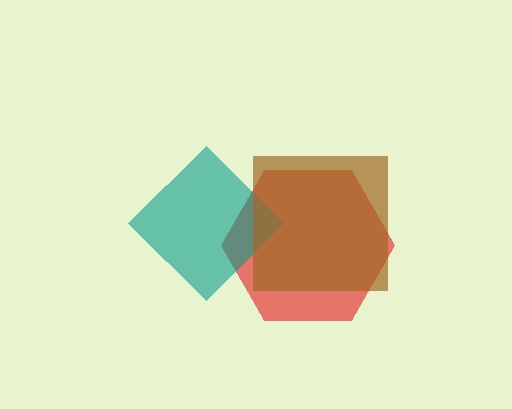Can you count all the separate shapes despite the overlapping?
Yes, there are 3 separate shapes.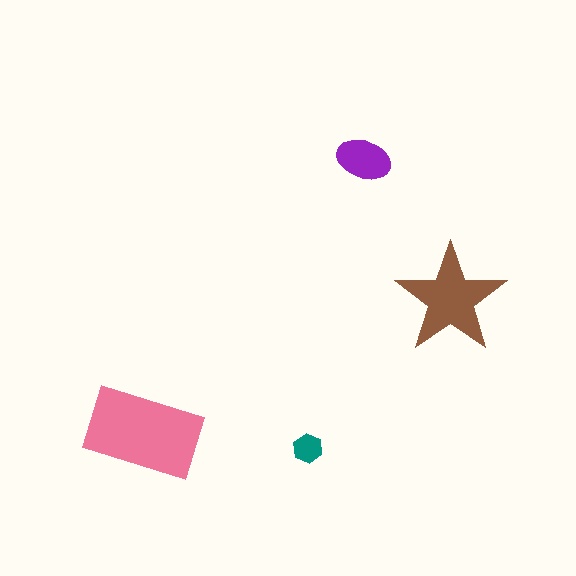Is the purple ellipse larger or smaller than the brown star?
Smaller.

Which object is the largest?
The pink rectangle.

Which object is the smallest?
The teal hexagon.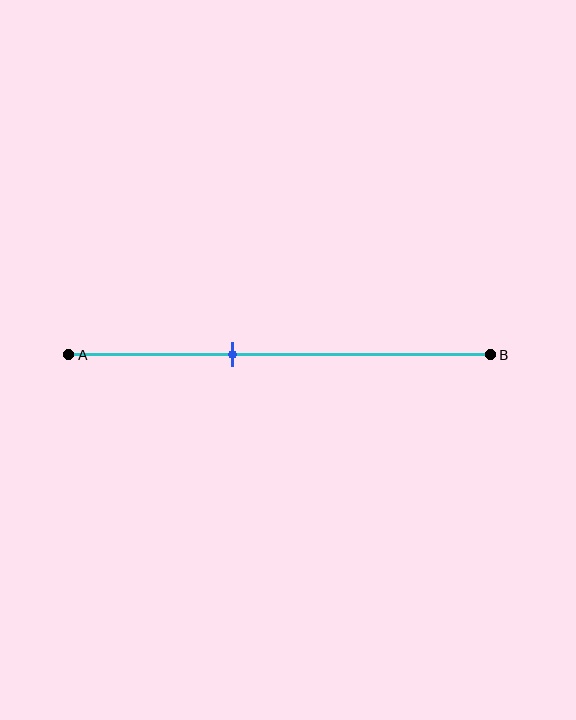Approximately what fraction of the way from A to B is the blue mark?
The blue mark is approximately 40% of the way from A to B.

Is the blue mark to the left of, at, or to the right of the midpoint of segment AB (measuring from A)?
The blue mark is to the left of the midpoint of segment AB.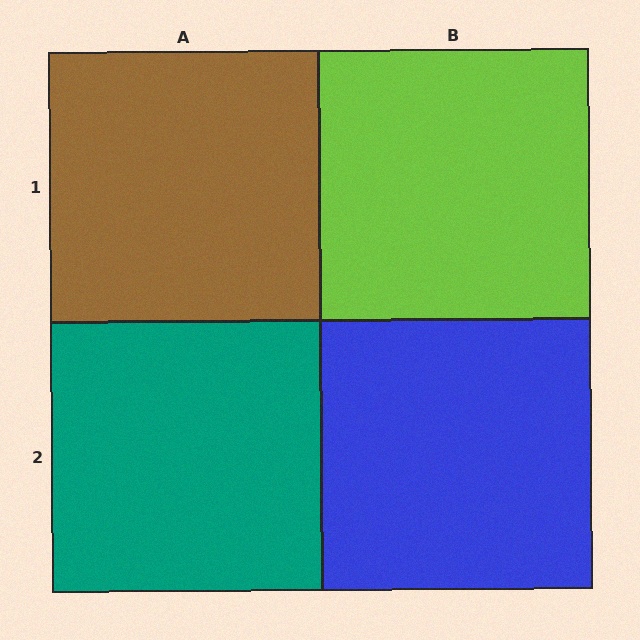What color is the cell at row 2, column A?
Teal.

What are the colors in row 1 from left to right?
Brown, lime.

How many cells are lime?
1 cell is lime.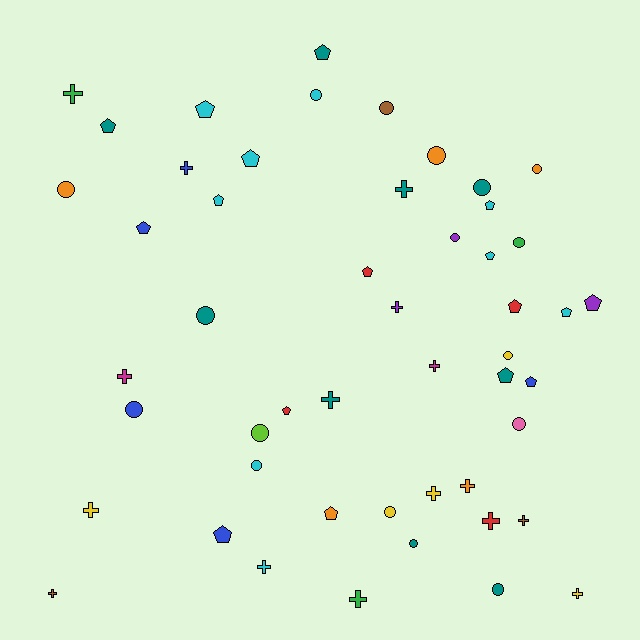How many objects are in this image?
There are 50 objects.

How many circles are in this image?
There are 17 circles.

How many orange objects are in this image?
There are 5 orange objects.